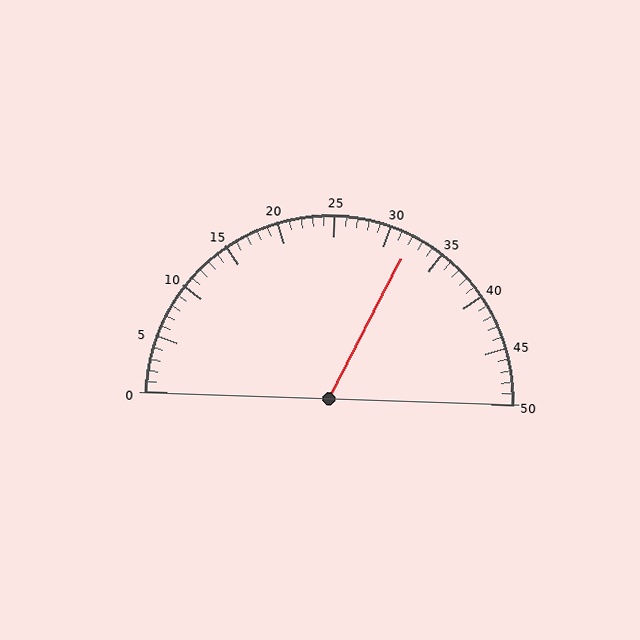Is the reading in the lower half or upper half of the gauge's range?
The reading is in the upper half of the range (0 to 50).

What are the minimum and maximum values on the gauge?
The gauge ranges from 0 to 50.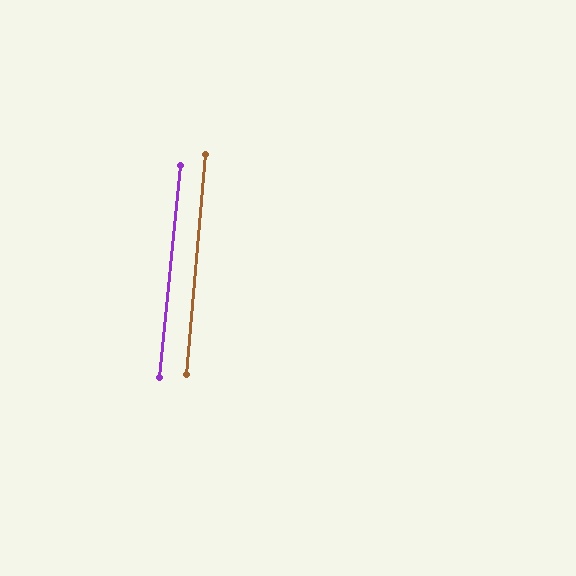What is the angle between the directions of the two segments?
Approximately 1 degree.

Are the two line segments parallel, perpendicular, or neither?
Parallel — their directions differ by only 0.8°.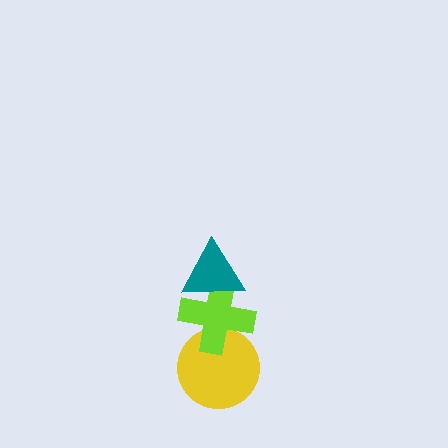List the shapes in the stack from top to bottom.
From top to bottom: the teal triangle, the lime cross, the yellow circle.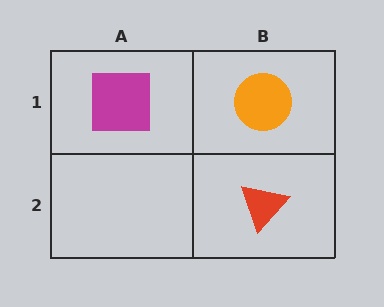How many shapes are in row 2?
1 shape.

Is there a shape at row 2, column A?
No, that cell is empty.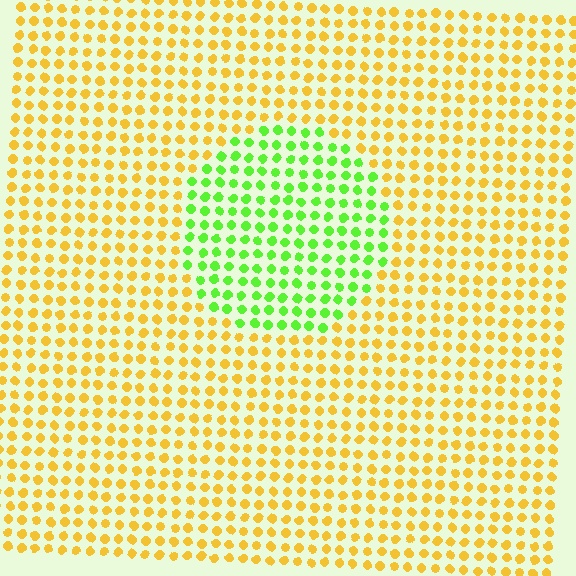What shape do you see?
I see a circle.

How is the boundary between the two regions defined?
The boundary is defined purely by a slight shift in hue (about 63 degrees). Spacing, size, and orientation are identical on both sides.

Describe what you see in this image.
The image is filled with small yellow elements in a uniform arrangement. A circle-shaped region is visible where the elements are tinted to a slightly different hue, forming a subtle color boundary.